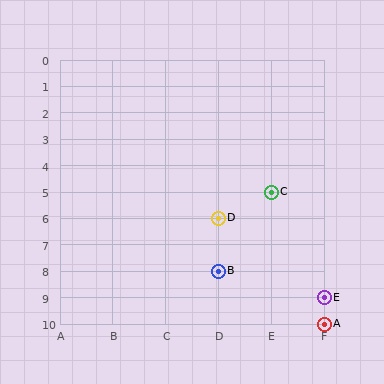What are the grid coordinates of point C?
Point C is at grid coordinates (E, 5).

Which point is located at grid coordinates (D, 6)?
Point D is at (D, 6).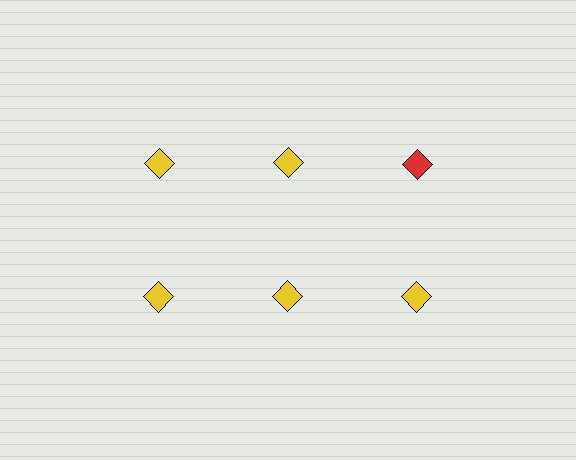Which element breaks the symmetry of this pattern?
The red diamond in the top row, center column breaks the symmetry. All other shapes are yellow diamonds.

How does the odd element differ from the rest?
It has a different color: red instead of yellow.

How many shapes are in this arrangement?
There are 6 shapes arranged in a grid pattern.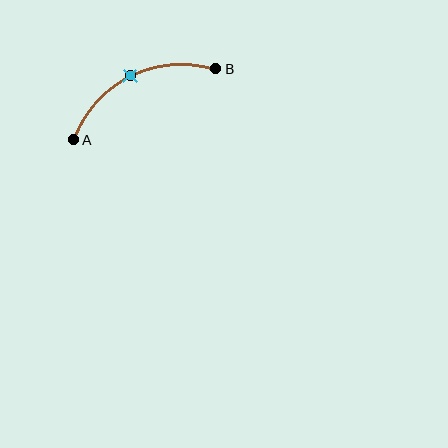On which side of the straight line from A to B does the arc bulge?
The arc bulges above the straight line connecting A and B.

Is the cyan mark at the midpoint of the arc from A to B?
Yes. The cyan mark lies on the arc at equal arc-length from both A and B — it is the arc midpoint.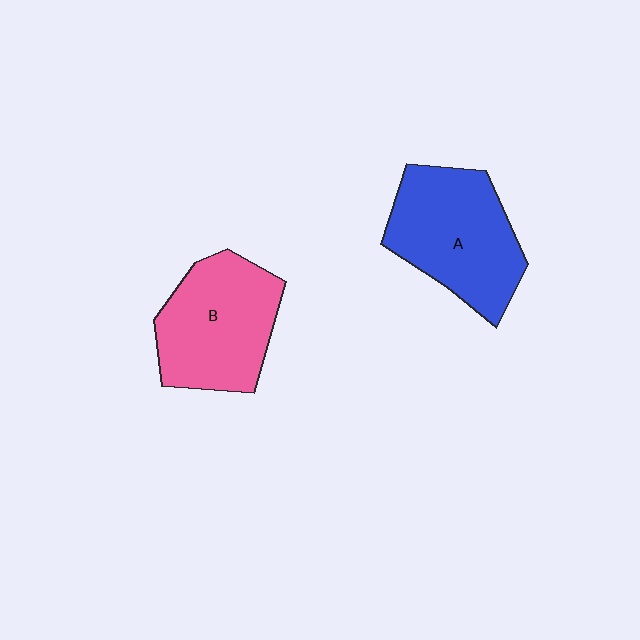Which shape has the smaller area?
Shape B (pink).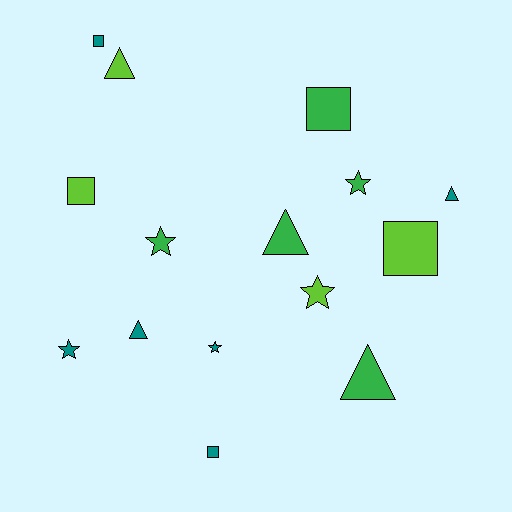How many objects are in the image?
There are 15 objects.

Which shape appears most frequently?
Square, with 5 objects.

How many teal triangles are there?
There are 2 teal triangles.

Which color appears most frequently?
Teal, with 6 objects.